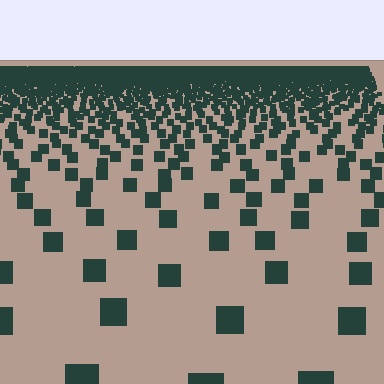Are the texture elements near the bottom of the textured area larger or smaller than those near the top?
Larger. Near the bottom, elements are closer to the viewer and appear at a bigger on-screen size.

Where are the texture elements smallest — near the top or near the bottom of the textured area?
Near the top.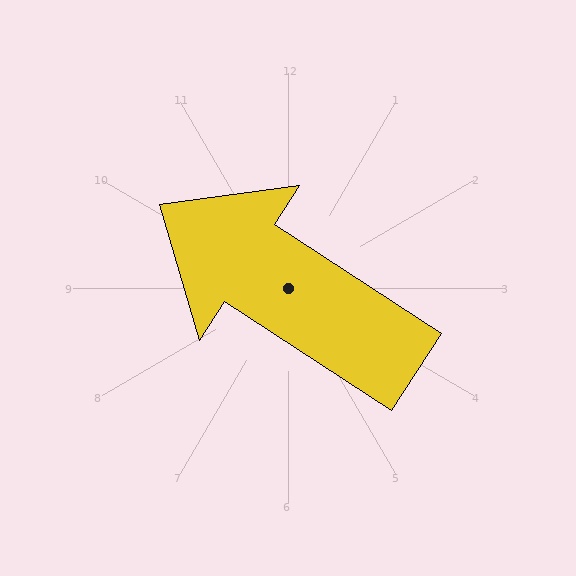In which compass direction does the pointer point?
Northwest.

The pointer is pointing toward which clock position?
Roughly 10 o'clock.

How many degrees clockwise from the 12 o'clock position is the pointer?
Approximately 303 degrees.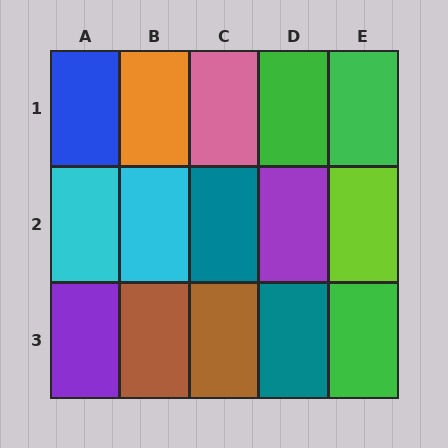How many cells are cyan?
2 cells are cyan.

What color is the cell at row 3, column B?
Brown.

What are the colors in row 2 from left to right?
Cyan, cyan, teal, purple, lime.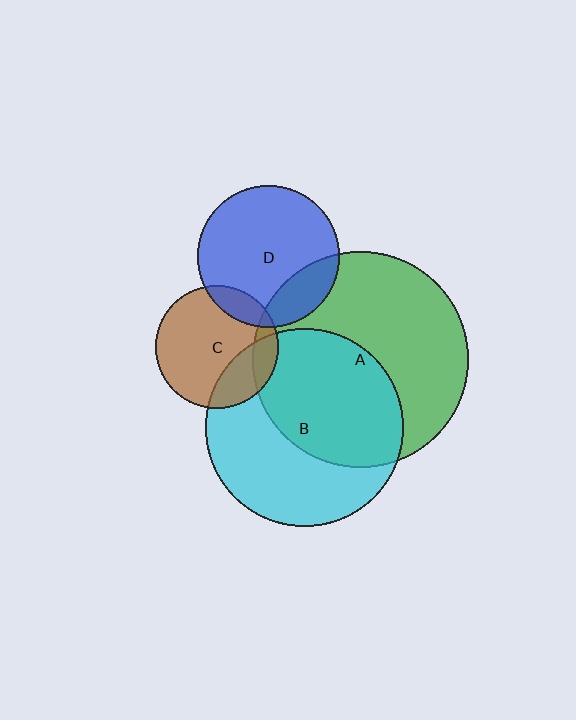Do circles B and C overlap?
Yes.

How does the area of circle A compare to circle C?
Approximately 3.1 times.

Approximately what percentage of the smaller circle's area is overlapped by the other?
Approximately 25%.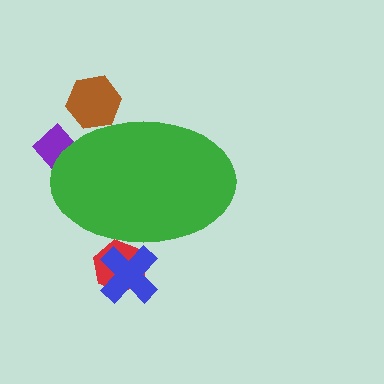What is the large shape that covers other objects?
A green ellipse.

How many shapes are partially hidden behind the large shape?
4 shapes are partially hidden.